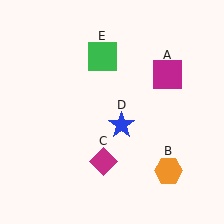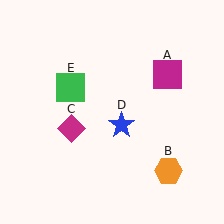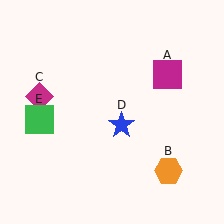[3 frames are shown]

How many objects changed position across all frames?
2 objects changed position: magenta diamond (object C), green square (object E).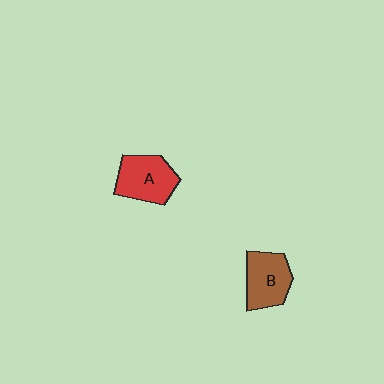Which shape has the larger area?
Shape A (red).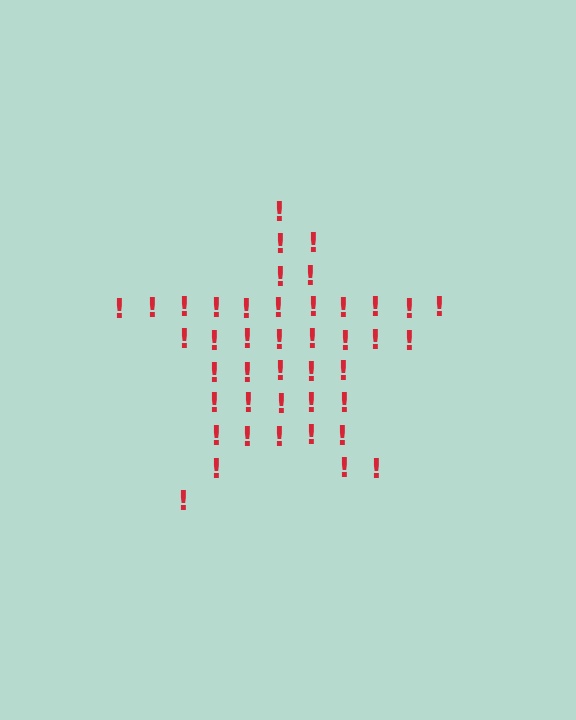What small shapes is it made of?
It is made of small exclamation marks.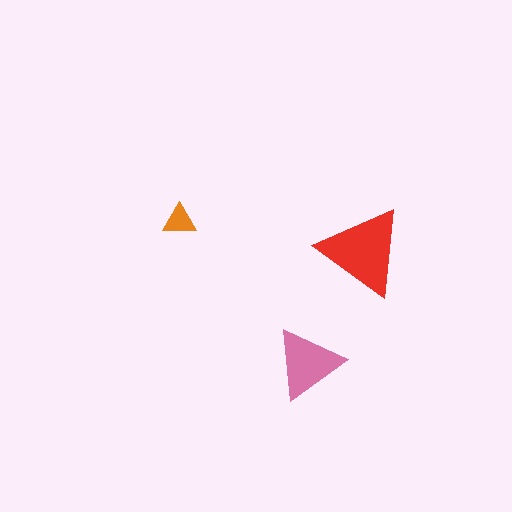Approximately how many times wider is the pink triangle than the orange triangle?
About 2 times wider.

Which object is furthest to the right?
The red triangle is rightmost.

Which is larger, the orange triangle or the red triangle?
The red one.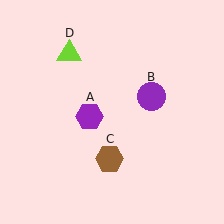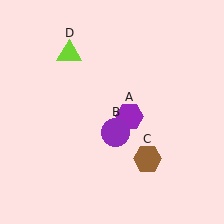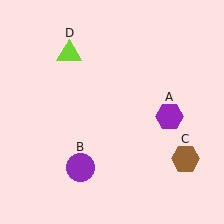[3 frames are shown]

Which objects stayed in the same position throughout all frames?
Lime triangle (object D) remained stationary.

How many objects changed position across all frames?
3 objects changed position: purple hexagon (object A), purple circle (object B), brown hexagon (object C).